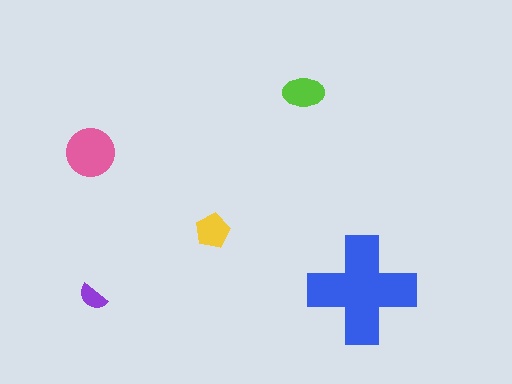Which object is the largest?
The blue cross.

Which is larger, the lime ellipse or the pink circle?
The pink circle.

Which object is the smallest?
The purple semicircle.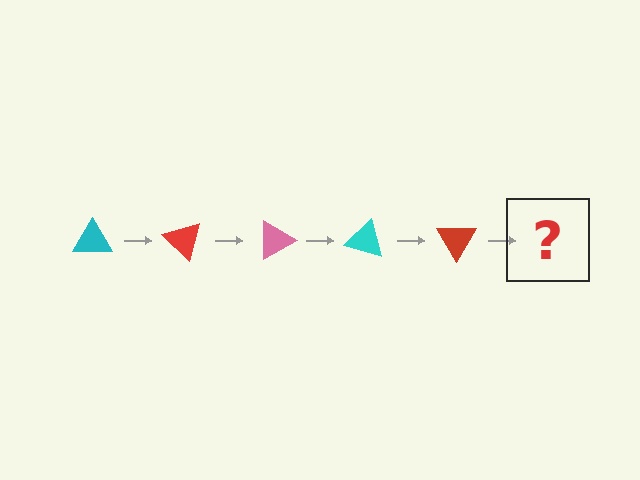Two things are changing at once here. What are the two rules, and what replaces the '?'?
The two rules are that it rotates 45 degrees each step and the color cycles through cyan, red, and pink. The '?' should be a pink triangle, rotated 225 degrees from the start.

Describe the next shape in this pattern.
It should be a pink triangle, rotated 225 degrees from the start.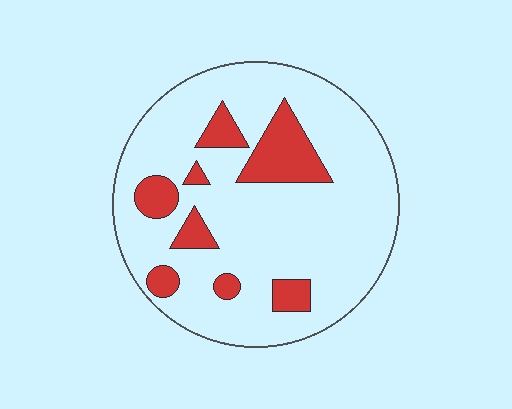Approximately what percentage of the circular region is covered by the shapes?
Approximately 20%.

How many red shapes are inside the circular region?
8.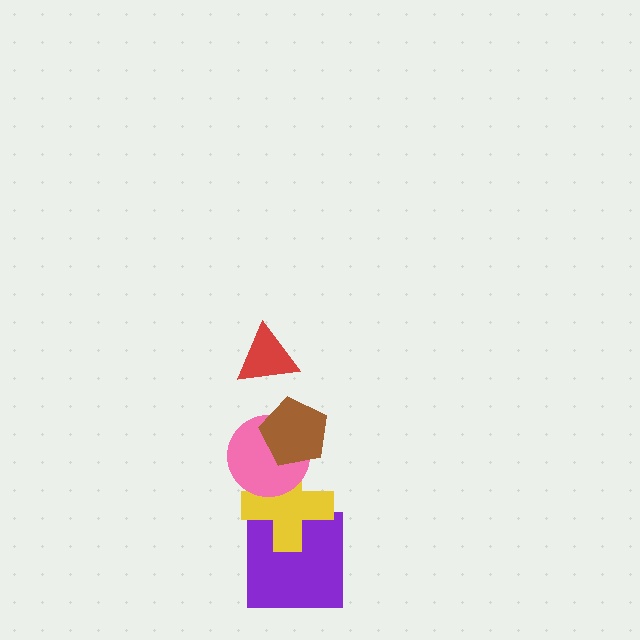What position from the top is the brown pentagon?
The brown pentagon is 2nd from the top.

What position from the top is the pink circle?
The pink circle is 3rd from the top.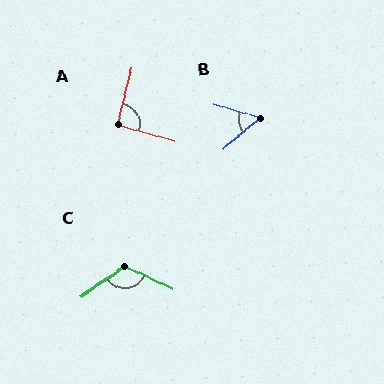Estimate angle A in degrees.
Approximately 93 degrees.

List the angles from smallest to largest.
B (57°), A (93°), C (121°).